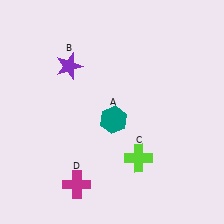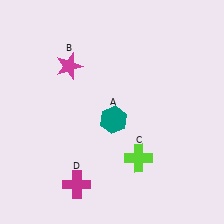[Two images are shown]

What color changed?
The star (B) changed from purple in Image 1 to magenta in Image 2.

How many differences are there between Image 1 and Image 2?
There is 1 difference between the two images.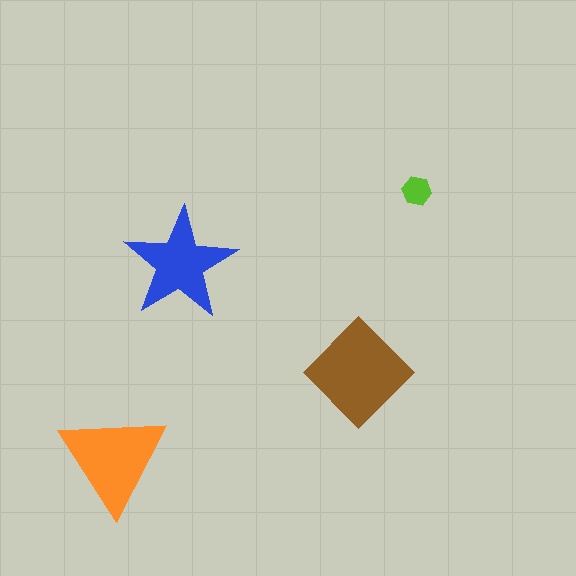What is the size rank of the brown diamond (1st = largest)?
1st.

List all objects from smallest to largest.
The lime hexagon, the blue star, the orange triangle, the brown diamond.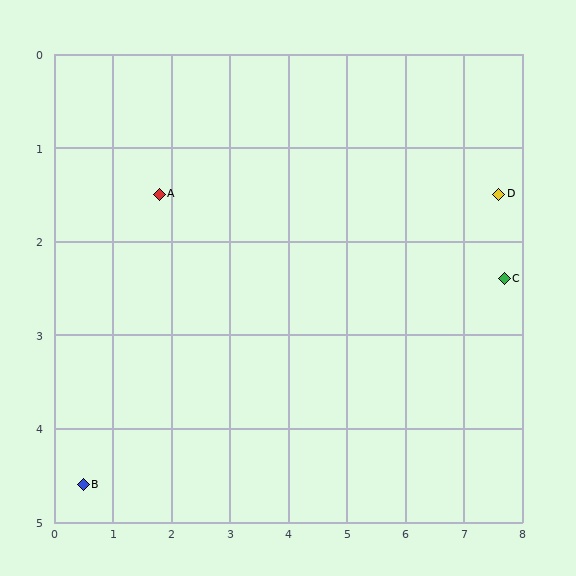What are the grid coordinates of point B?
Point B is at approximately (0.5, 4.6).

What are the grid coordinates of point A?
Point A is at approximately (1.8, 1.5).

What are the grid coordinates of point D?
Point D is at approximately (7.6, 1.5).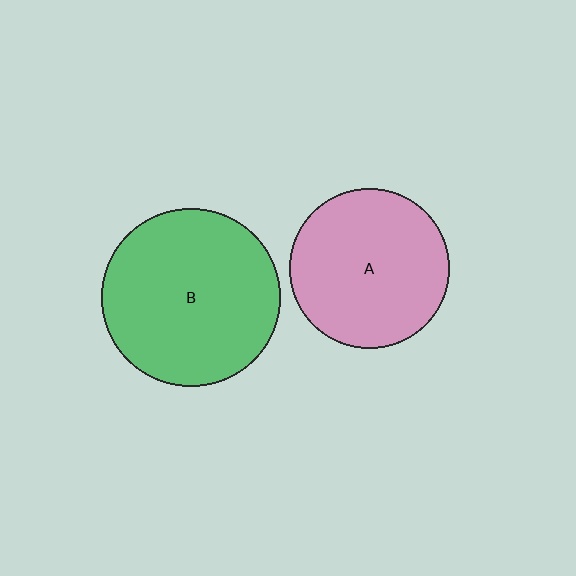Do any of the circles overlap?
No, none of the circles overlap.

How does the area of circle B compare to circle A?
Approximately 1.2 times.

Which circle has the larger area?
Circle B (green).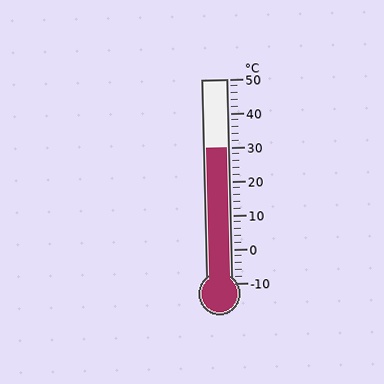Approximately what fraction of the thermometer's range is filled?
The thermometer is filled to approximately 65% of its range.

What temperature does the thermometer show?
The thermometer shows approximately 30°C.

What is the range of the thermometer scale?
The thermometer scale ranges from -10°C to 50°C.